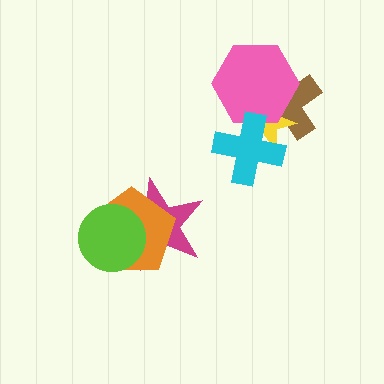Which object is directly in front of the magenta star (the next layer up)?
The orange pentagon is directly in front of the magenta star.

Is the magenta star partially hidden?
Yes, it is partially covered by another shape.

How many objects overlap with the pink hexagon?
3 objects overlap with the pink hexagon.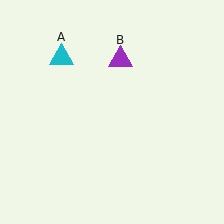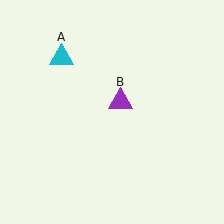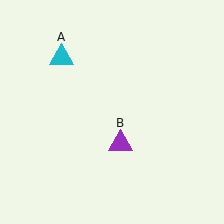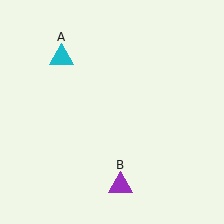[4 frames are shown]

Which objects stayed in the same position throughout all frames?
Cyan triangle (object A) remained stationary.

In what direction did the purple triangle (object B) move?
The purple triangle (object B) moved down.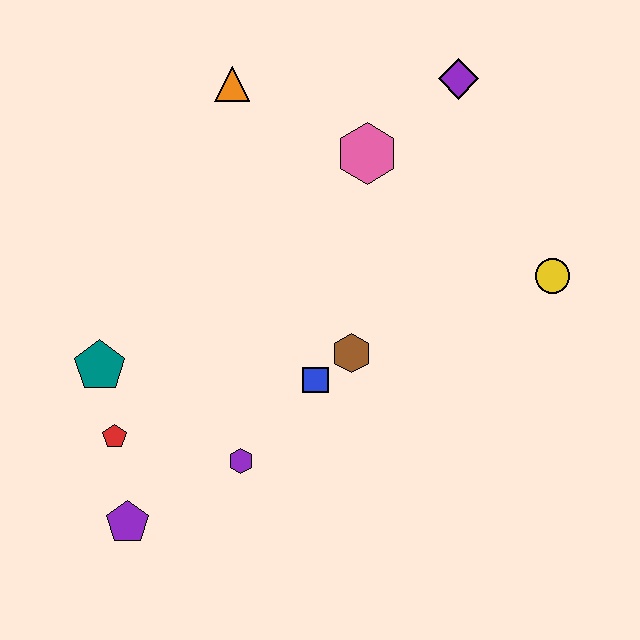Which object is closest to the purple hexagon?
The blue square is closest to the purple hexagon.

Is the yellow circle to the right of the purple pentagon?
Yes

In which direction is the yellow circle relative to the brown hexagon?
The yellow circle is to the right of the brown hexagon.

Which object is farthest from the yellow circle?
The purple pentagon is farthest from the yellow circle.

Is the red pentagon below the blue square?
Yes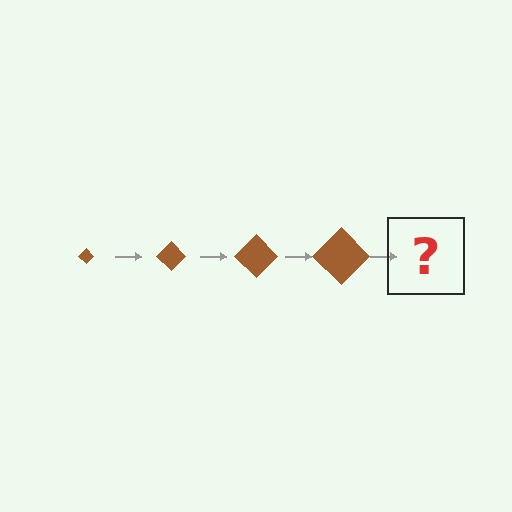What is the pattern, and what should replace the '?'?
The pattern is that the diamond gets progressively larger each step. The '?' should be a brown diamond, larger than the previous one.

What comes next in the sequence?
The next element should be a brown diamond, larger than the previous one.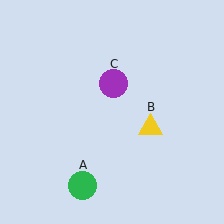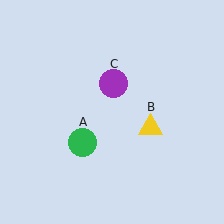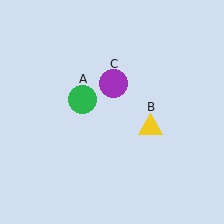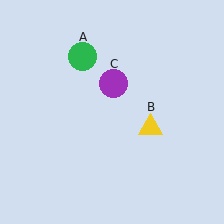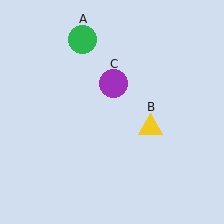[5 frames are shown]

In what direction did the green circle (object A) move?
The green circle (object A) moved up.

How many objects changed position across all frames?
1 object changed position: green circle (object A).